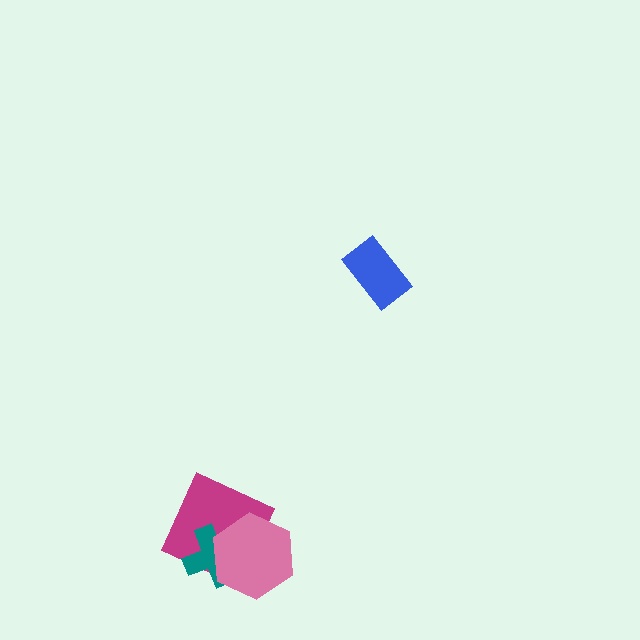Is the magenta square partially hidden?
Yes, it is partially covered by another shape.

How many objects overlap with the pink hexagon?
2 objects overlap with the pink hexagon.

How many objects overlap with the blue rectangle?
0 objects overlap with the blue rectangle.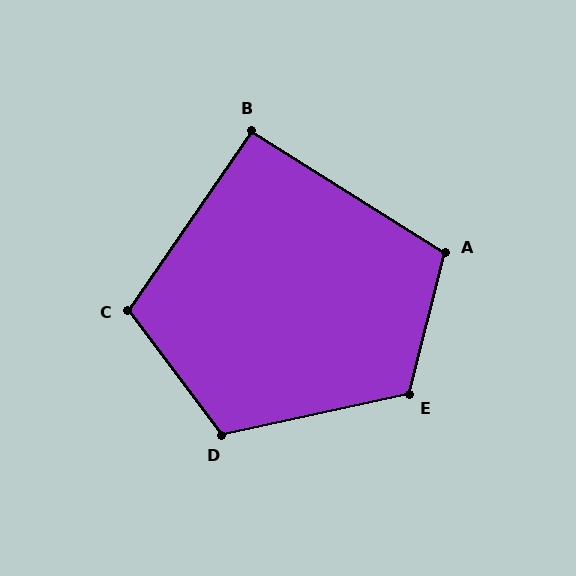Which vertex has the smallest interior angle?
B, at approximately 92 degrees.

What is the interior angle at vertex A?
Approximately 108 degrees (obtuse).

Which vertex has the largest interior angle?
E, at approximately 117 degrees.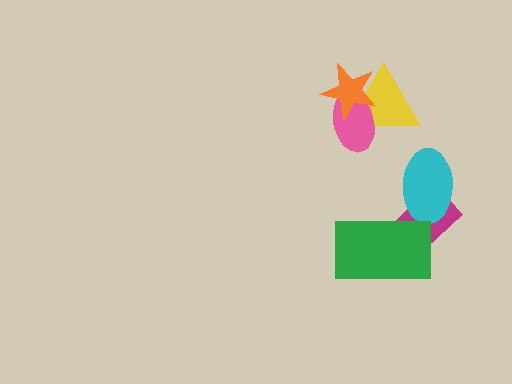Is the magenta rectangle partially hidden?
Yes, it is partially covered by another shape.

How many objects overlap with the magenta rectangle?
2 objects overlap with the magenta rectangle.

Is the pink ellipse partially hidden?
Yes, it is partially covered by another shape.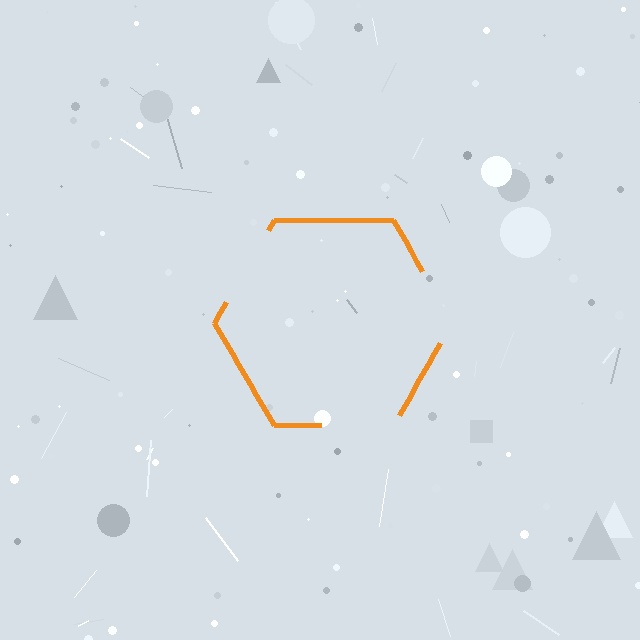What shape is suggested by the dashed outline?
The dashed outline suggests a hexagon.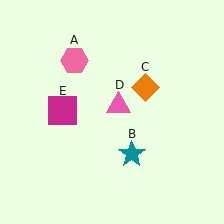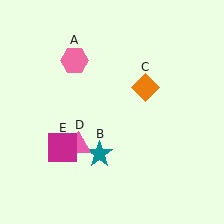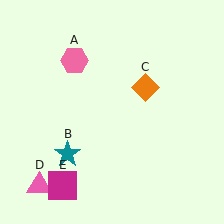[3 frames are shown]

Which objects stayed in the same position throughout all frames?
Pink hexagon (object A) and orange diamond (object C) remained stationary.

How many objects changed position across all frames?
3 objects changed position: teal star (object B), pink triangle (object D), magenta square (object E).